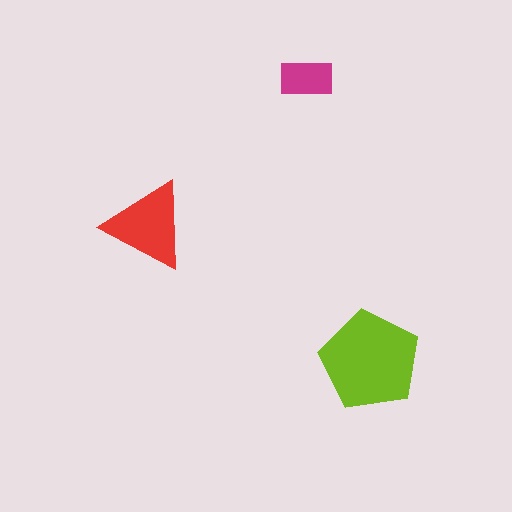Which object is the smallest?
The magenta rectangle.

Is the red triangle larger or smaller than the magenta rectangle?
Larger.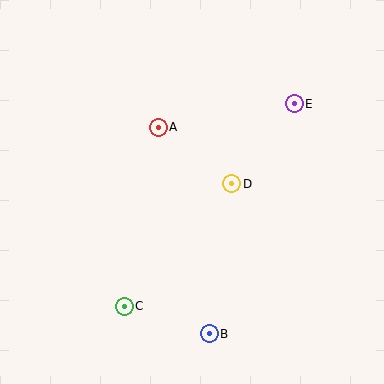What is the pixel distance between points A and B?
The distance between A and B is 213 pixels.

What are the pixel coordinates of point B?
Point B is at (209, 334).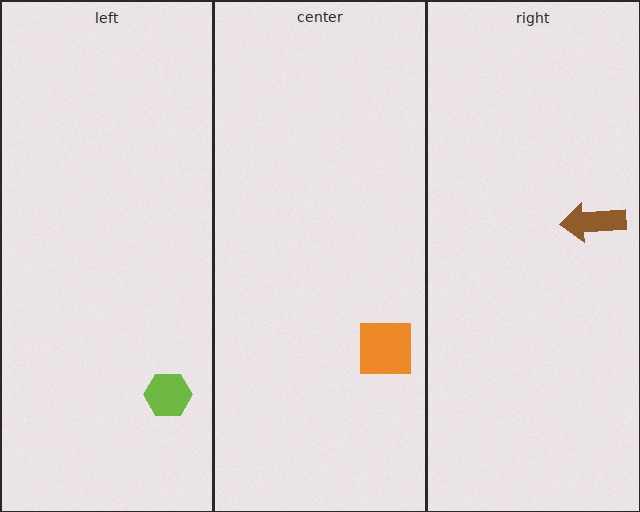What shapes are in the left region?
The lime hexagon.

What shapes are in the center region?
The orange square.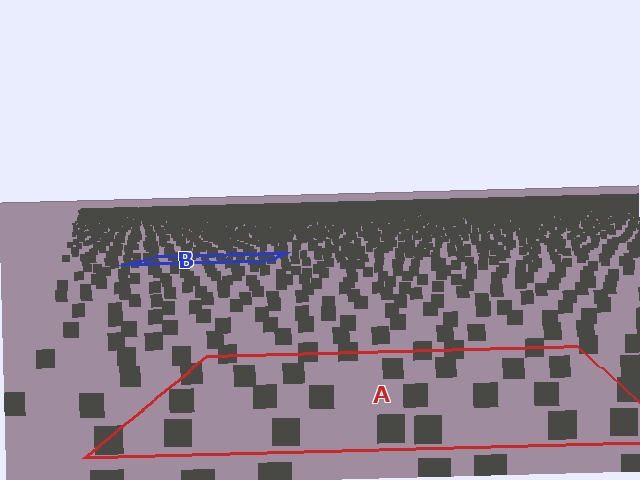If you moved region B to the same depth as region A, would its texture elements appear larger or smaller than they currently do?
They would appear larger. At a closer depth, the same texture elements are projected at a bigger on-screen size.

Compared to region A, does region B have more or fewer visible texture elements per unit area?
Region B has more texture elements per unit area — they are packed more densely because it is farther away.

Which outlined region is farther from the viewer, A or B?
Region B is farther from the viewer — the texture elements inside it appear smaller and more densely packed.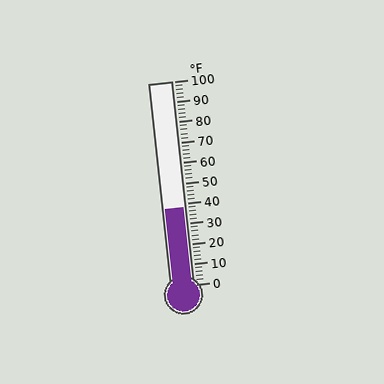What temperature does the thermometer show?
The thermometer shows approximately 38°F.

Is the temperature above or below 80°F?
The temperature is below 80°F.